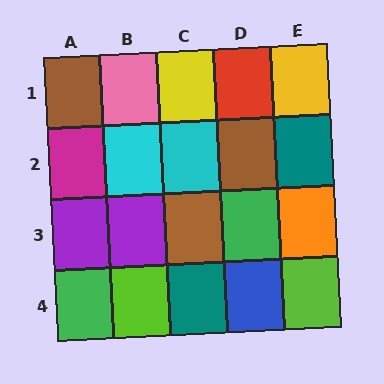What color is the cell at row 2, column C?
Cyan.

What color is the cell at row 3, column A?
Purple.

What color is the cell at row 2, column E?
Teal.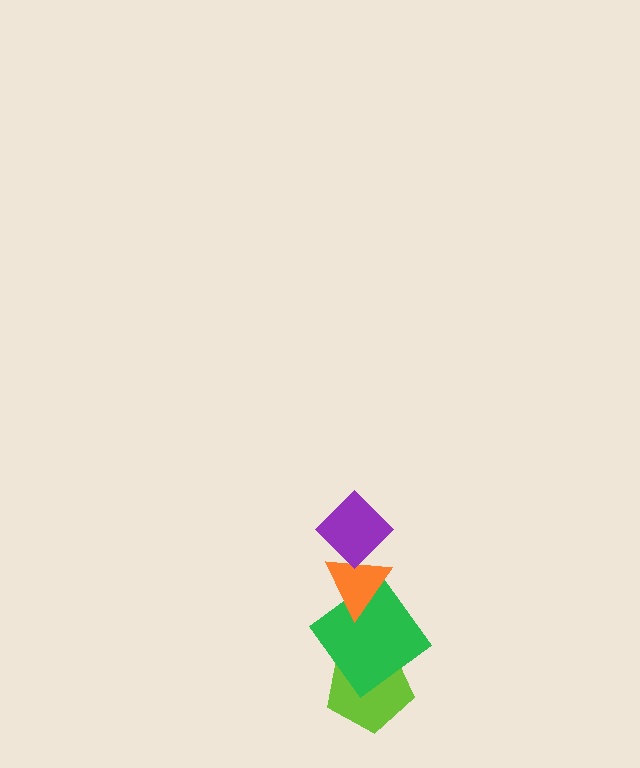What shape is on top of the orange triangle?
The purple diamond is on top of the orange triangle.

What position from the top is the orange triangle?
The orange triangle is 2nd from the top.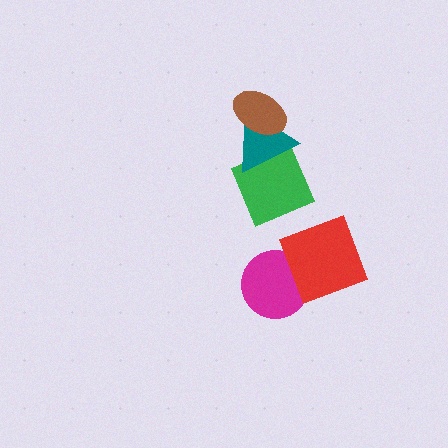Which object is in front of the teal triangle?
The brown ellipse is in front of the teal triangle.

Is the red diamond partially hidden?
No, no other shape covers it.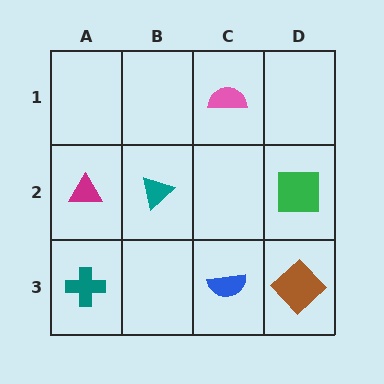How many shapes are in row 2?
3 shapes.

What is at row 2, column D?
A green square.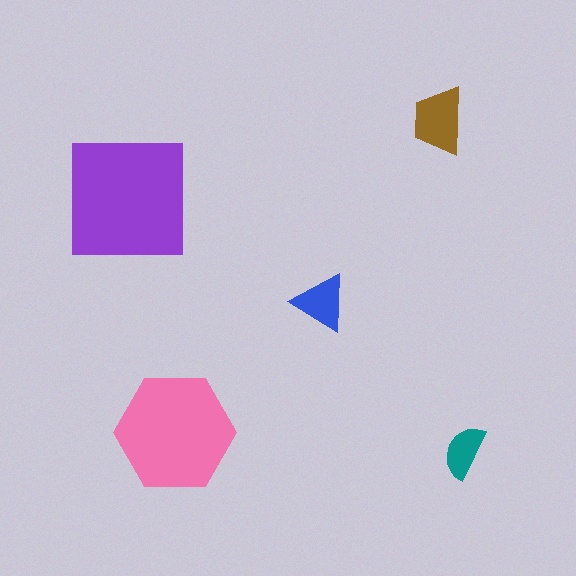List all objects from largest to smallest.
The purple square, the pink hexagon, the brown trapezoid, the blue triangle, the teal semicircle.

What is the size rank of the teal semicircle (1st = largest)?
5th.